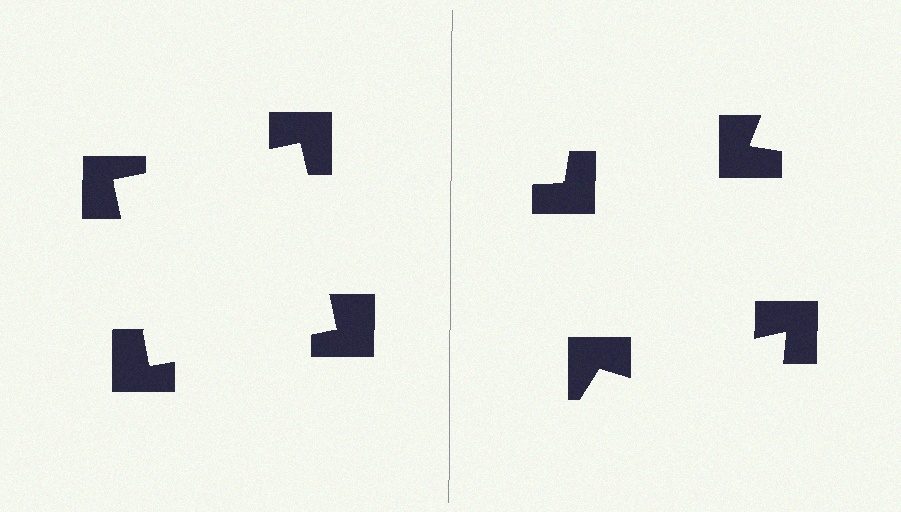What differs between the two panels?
The notched squares are positioned identically on both sides; only the wedge orientations differ. On the left they align to a square; on the right they are misaligned.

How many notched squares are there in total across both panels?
8 — 4 on each side.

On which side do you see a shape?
An illusory square appears on the left side. On the right side the wedge cuts are rotated, so no coherent shape forms.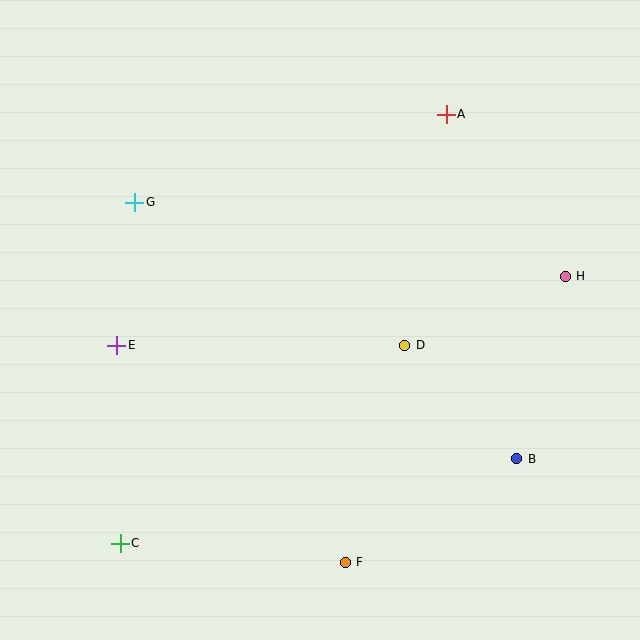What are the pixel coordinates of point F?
Point F is at (345, 562).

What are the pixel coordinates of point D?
Point D is at (405, 345).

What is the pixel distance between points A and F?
The distance between A and F is 459 pixels.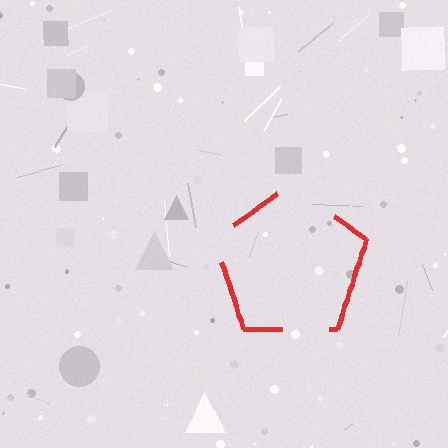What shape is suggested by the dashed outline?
The dashed outline suggests a pentagon.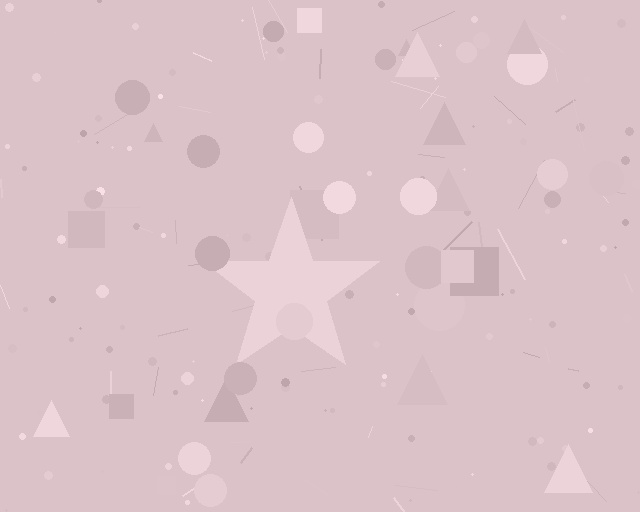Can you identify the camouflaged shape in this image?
The camouflaged shape is a star.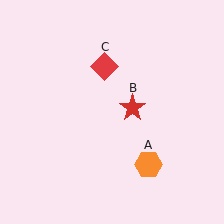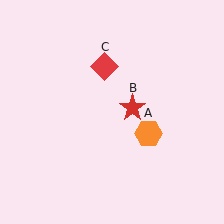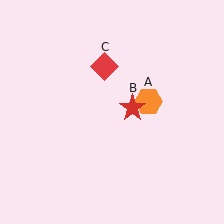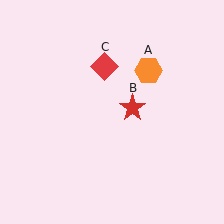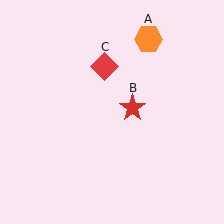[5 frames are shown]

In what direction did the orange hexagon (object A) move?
The orange hexagon (object A) moved up.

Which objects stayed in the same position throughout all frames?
Red star (object B) and red diamond (object C) remained stationary.